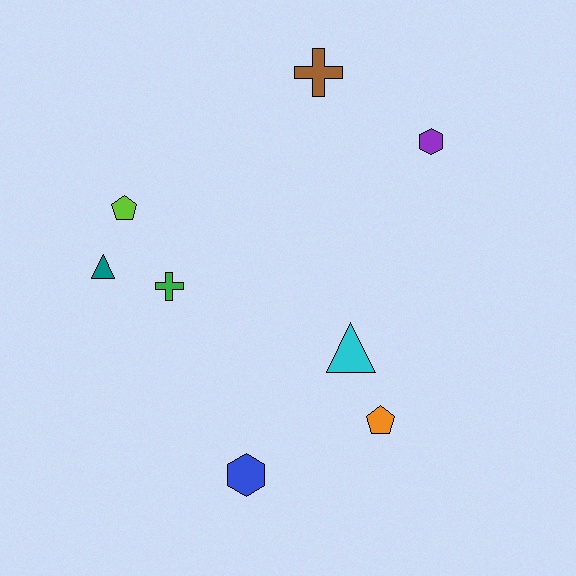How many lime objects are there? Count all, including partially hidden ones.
There is 1 lime object.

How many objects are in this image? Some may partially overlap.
There are 8 objects.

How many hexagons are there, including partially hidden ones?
There are 2 hexagons.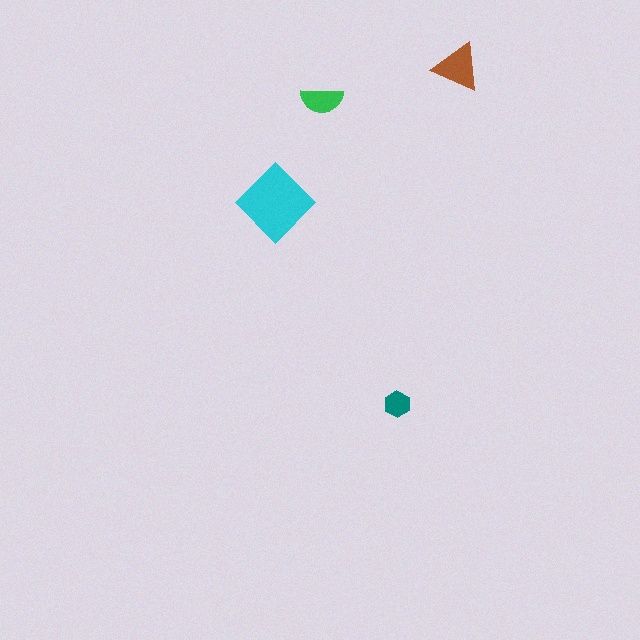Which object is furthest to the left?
The cyan diamond is leftmost.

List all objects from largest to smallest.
The cyan diamond, the brown triangle, the green semicircle, the teal hexagon.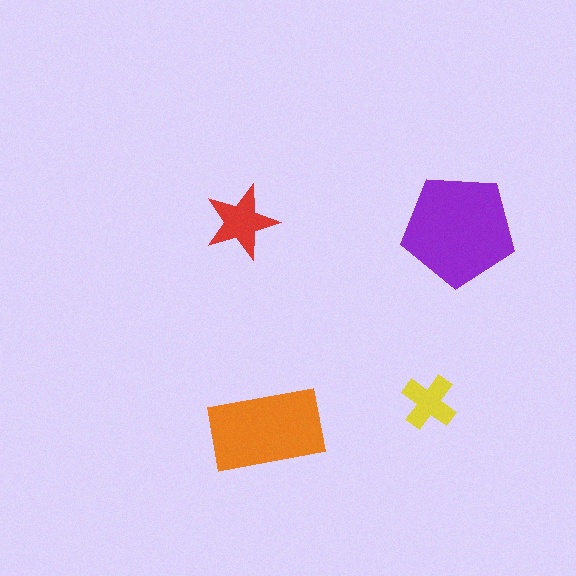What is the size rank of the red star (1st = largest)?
3rd.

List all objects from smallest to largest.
The yellow cross, the red star, the orange rectangle, the purple pentagon.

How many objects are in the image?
There are 4 objects in the image.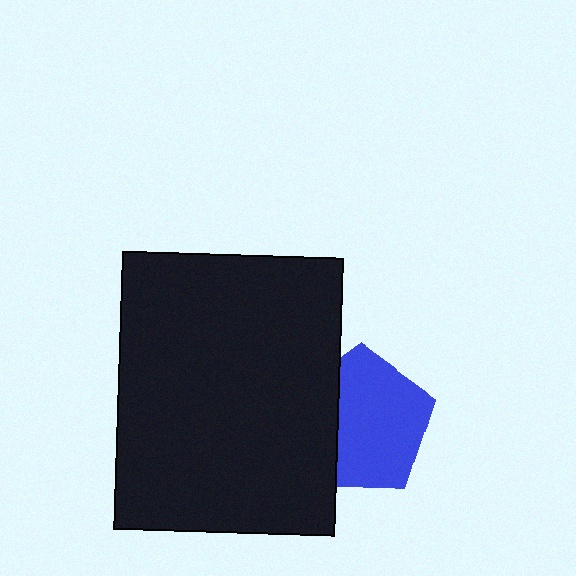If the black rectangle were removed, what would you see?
You would see the complete blue pentagon.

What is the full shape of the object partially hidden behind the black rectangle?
The partially hidden object is a blue pentagon.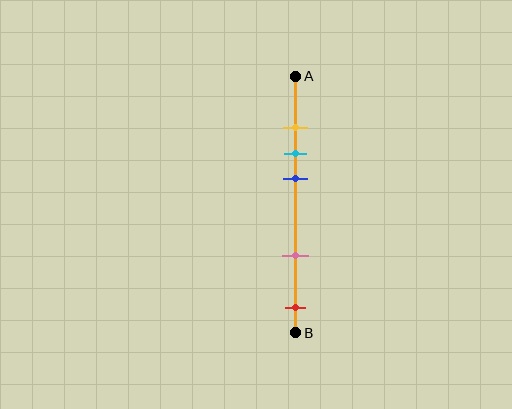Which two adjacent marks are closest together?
The yellow and cyan marks are the closest adjacent pair.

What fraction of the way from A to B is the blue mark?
The blue mark is approximately 40% (0.4) of the way from A to B.